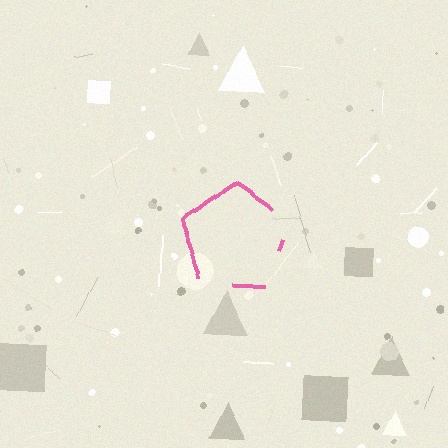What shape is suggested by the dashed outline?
The dashed outline suggests a pentagon.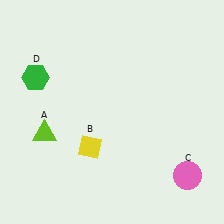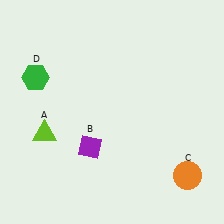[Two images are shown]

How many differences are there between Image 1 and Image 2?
There are 2 differences between the two images.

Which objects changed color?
B changed from yellow to purple. C changed from pink to orange.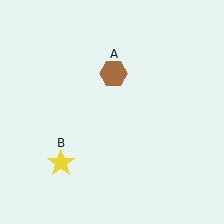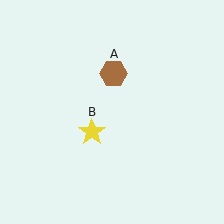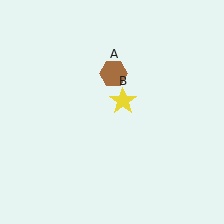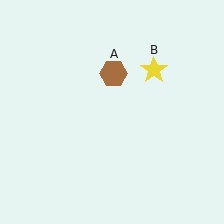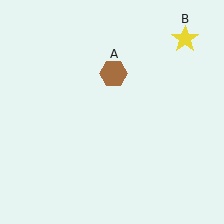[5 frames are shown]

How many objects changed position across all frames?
1 object changed position: yellow star (object B).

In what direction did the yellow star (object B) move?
The yellow star (object B) moved up and to the right.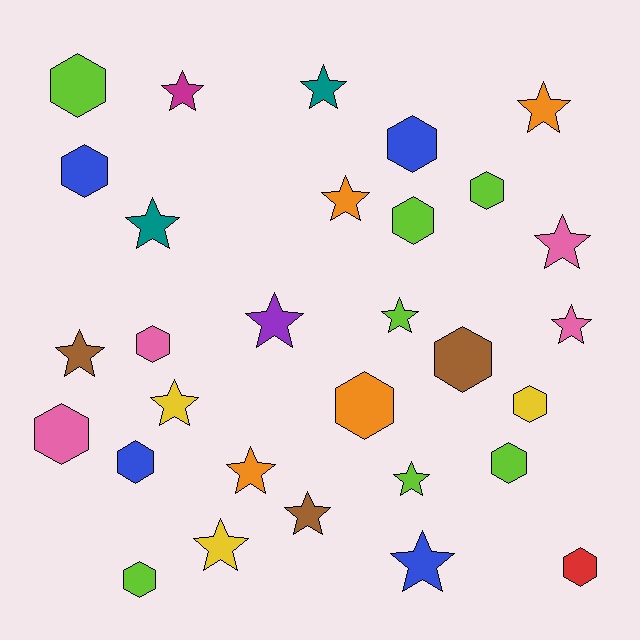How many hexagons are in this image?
There are 14 hexagons.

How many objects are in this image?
There are 30 objects.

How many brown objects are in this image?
There are 3 brown objects.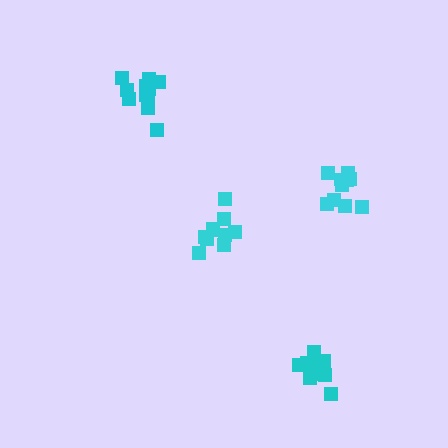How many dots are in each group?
Group 1: 11 dots, Group 2: 10 dots, Group 3: 10 dots, Group 4: 10 dots (41 total).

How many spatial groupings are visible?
There are 4 spatial groupings.